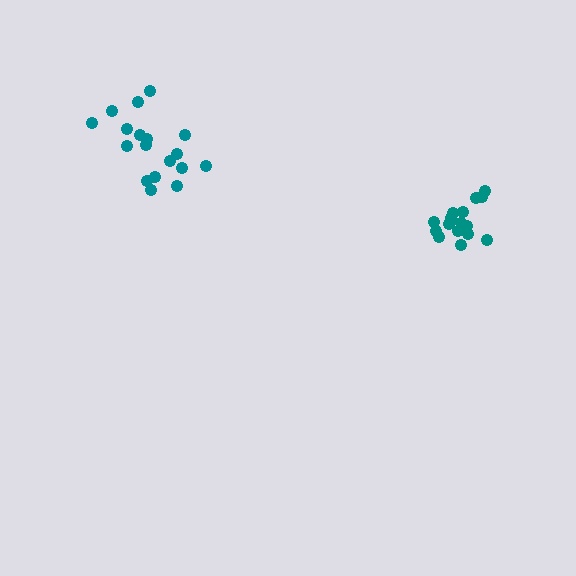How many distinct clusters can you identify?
There are 2 distinct clusters.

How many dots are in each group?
Group 1: 16 dots, Group 2: 18 dots (34 total).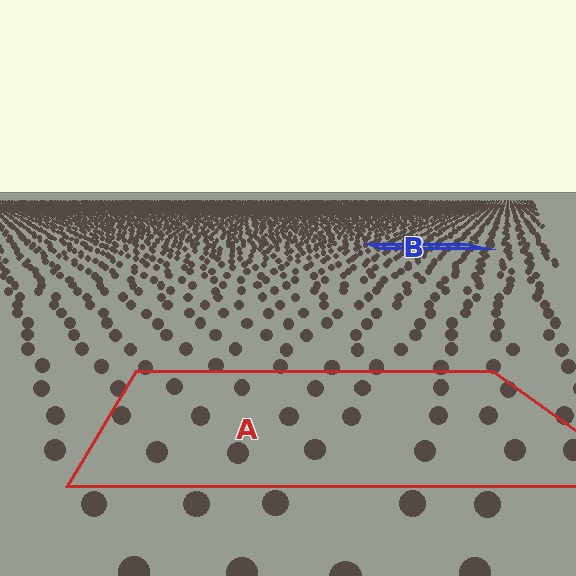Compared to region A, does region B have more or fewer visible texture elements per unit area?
Region B has more texture elements per unit area — they are packed more densely because it is farther away.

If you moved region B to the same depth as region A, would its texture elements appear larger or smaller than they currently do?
They would appear larger. At a closer depth, the same texture elements are projected at a bigger on-screen size.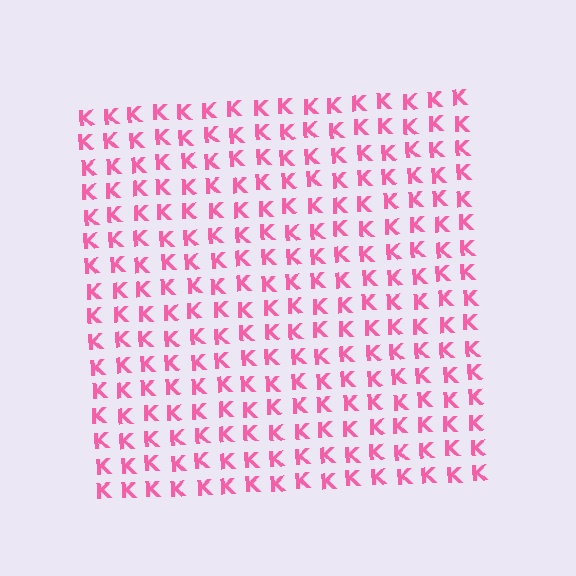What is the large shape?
The large shape is a square.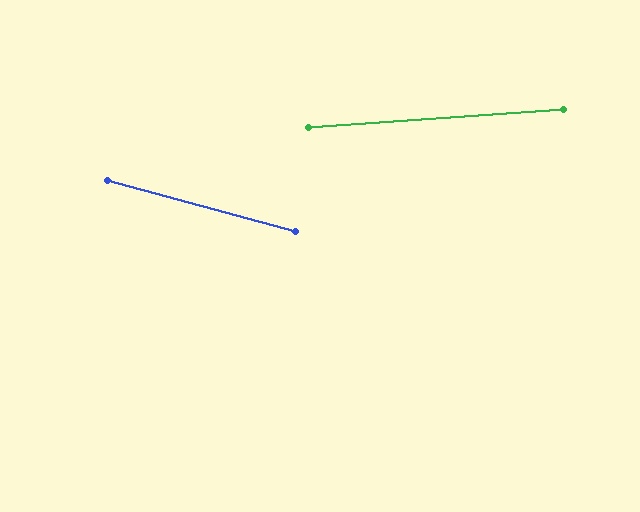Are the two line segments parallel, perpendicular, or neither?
Neither parallel nor perpendicular — they differ by about 19°.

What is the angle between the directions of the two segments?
Approximately 19 degrees.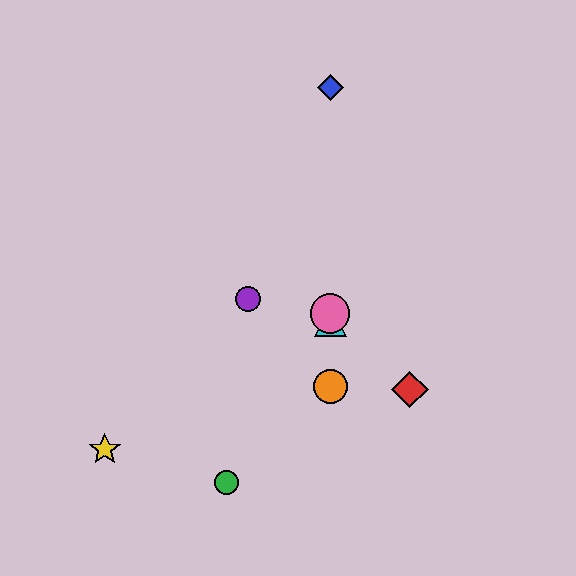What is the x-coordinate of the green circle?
The green circle is at x≈227.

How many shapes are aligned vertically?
4 shapes (the blue diamond, the orange circle, the cyan triangle, the pink circle) are aligned vertically.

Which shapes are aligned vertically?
The blue diamond, the orange circle, the cyan triangle, the pink circle are aligned vertically.